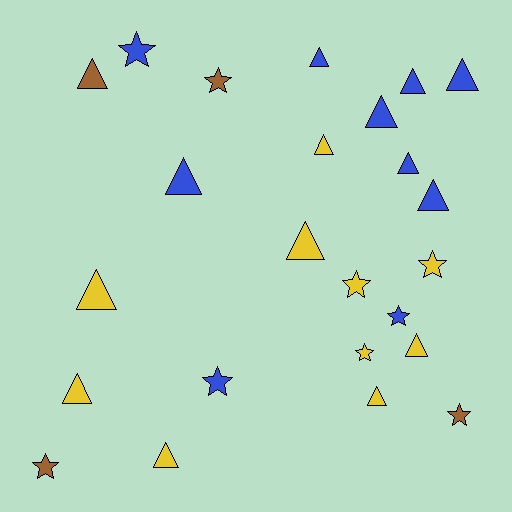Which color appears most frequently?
Blue, with 10 objects.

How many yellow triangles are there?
There are 7 yellow triangles.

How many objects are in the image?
There are 24 objects.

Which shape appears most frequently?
Triangle, with 15 objects.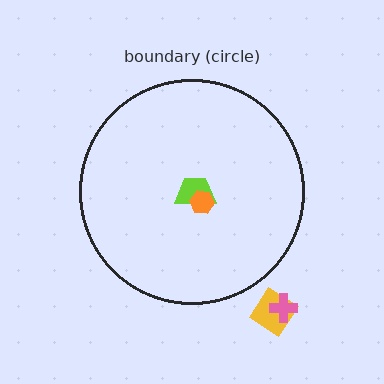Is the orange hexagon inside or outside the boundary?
Inside.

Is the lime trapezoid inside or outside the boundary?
Inside.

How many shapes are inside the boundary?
2 inside, 2 outside.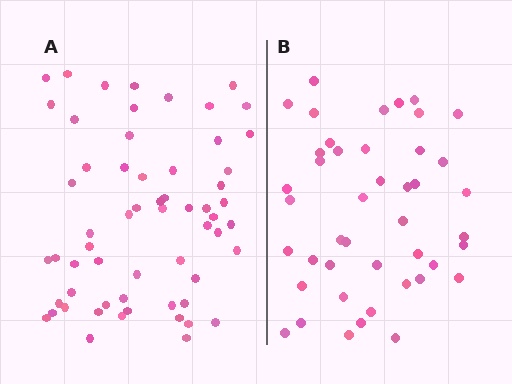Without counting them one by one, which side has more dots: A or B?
Region A (the left region) has more dots.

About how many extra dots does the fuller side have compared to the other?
Region A has approximately 15 more dots than region B.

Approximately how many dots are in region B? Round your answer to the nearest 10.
About 40 dots. (The exact count is 44, which rounds to 40.)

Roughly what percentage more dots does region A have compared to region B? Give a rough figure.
About 35% more.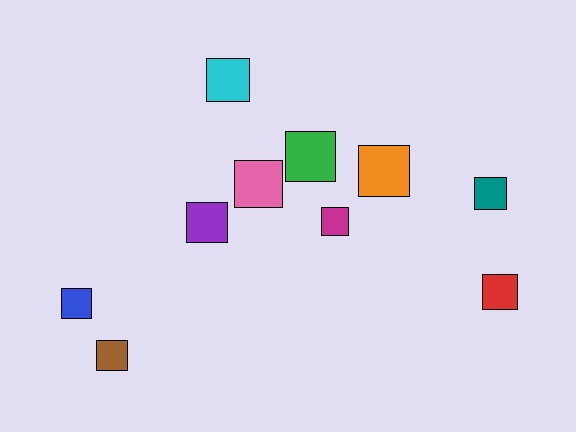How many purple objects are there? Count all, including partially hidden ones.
There is 1 purple object.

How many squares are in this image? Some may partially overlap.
There are 10 squares.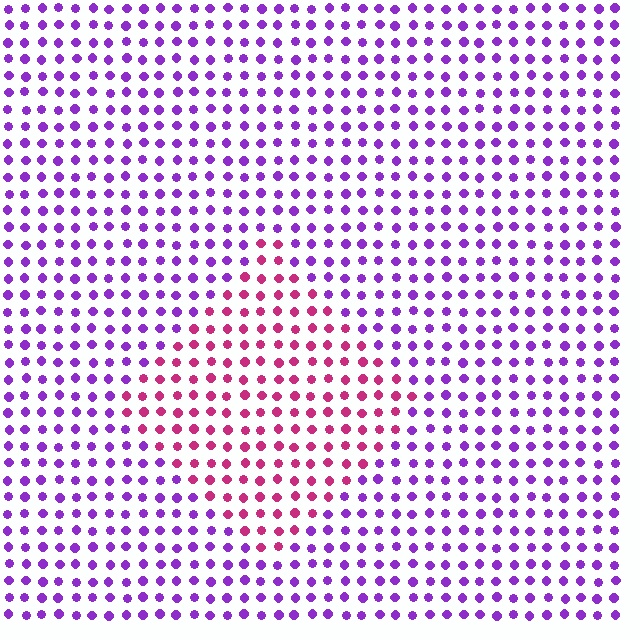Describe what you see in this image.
The image is filled with small purple elements in a uniform arrangement. A diamond-shaped region is visible where the elements are tinted to a slightly different hue, forming a subtle color boundary.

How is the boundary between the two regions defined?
The boundary is defined purely by a slight shift in hue (about 51 degrees). Spacing, size, and orientation are identical on both sides.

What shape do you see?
I see a diamond.